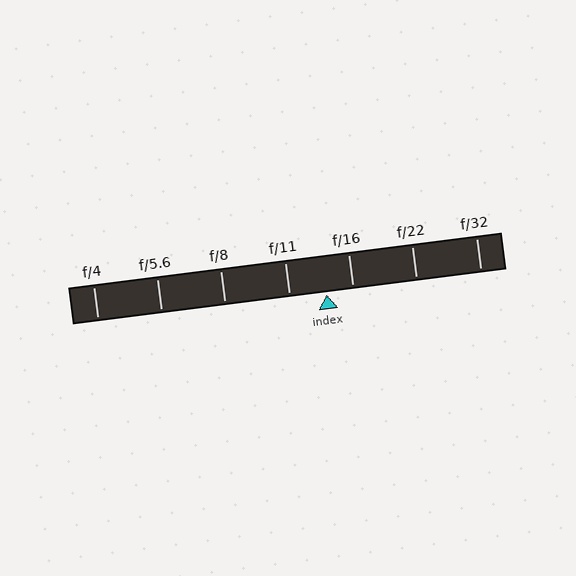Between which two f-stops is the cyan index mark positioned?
The index mark is between f/11 and f/16.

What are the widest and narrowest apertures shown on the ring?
The widest aperture shown is f/4 and the narrowest is f/32.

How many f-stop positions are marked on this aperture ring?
There are 7 f-stop positions marked.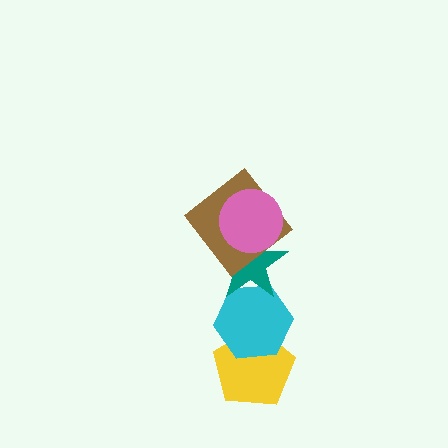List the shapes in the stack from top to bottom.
From top to bottom: the pink circle, the brown diamond, the teal star, the cyan hexagon, the yellow pentagon.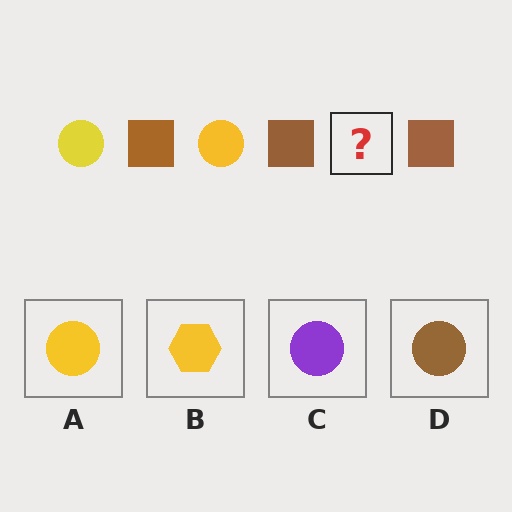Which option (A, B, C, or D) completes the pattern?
A.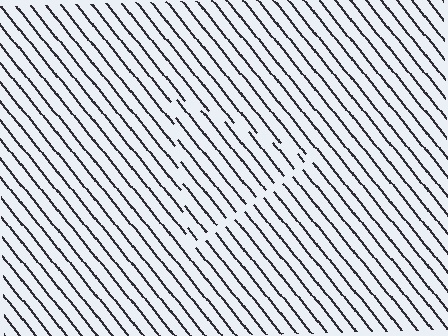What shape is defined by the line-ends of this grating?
An illusory triangle. The interior of the shape contains the same grating, shifted by half a period — the contour is defined by the phase discontinuity where line-ends from the inner and outer gratings abut.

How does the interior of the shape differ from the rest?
The interior of the shape contains the same grating, shifted by half a period — the contour is defined by the phase discontinuity where line-ends from the inner and outer gratings abut.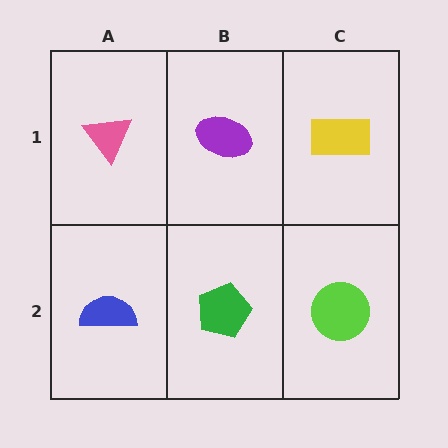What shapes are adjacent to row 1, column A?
A blue semicircle (row 2, column A), a purple ellipse (row 1, column B).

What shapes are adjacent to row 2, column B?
A purple ellipse (row 1, column B), a blue semicircle (row 2, column A), a lime circle (row 2, column C).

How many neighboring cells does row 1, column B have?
3.